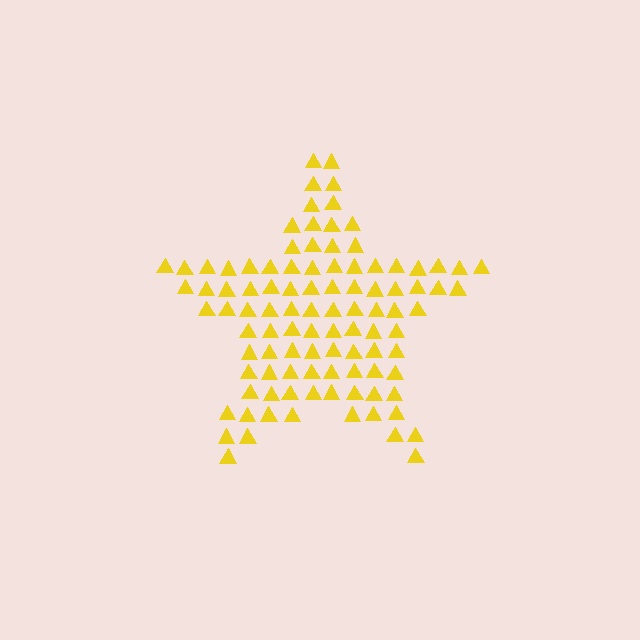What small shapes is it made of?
It is made of small triangles.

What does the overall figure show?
The overall figure shows a star.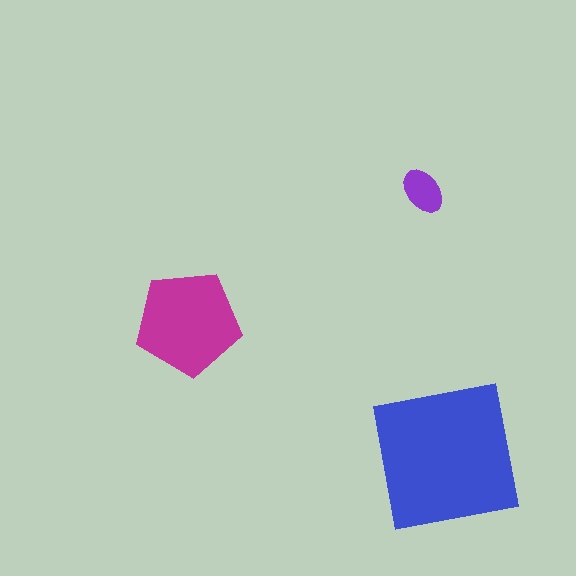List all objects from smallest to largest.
The purple ellipse, the magenta pentagon, the blue square.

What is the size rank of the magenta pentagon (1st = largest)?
2nd.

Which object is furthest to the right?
The blue square is rightmost.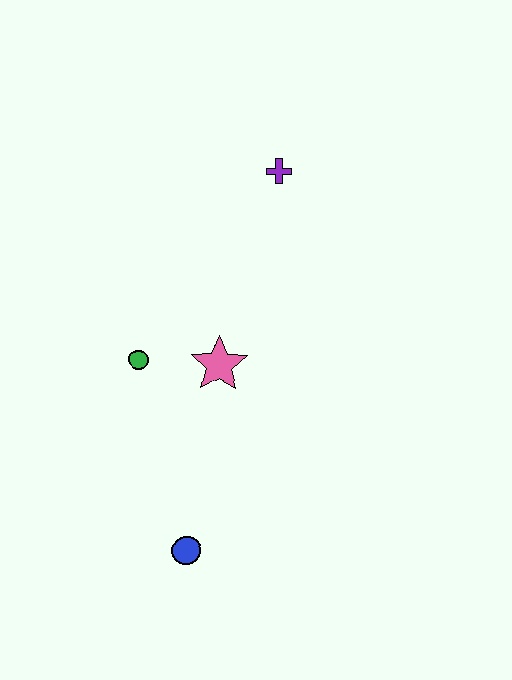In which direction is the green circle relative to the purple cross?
The green circle is below the purple cross.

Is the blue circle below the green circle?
Yes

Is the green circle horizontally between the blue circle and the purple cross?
No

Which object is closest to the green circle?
The pink star is closest to the green circle.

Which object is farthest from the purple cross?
The blue circle is farthest from the purple cross.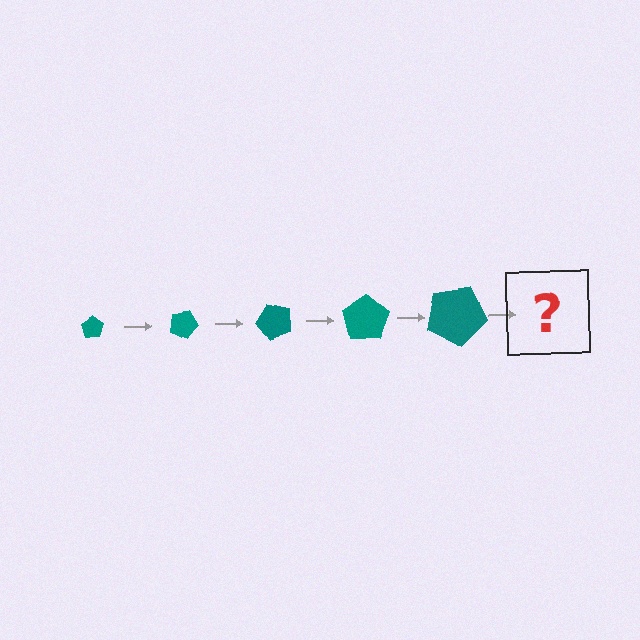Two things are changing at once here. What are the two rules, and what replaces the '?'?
The two rules are that the pentagon grows larger each step and it rotates 25 degrees each step. The '?' should be a pentagon, larger than the previous one and rotated 125 degrees from the start.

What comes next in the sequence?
The next element should be a pentagon, larger than the previous one and rotated 125 degrees from the start.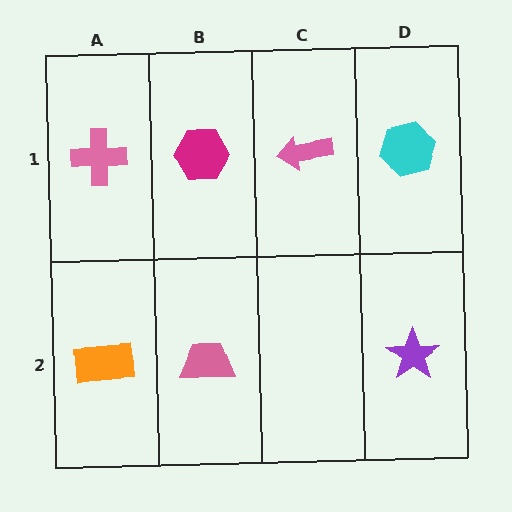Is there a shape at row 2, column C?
No, that cell is empty.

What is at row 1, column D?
A cyan hexagon.